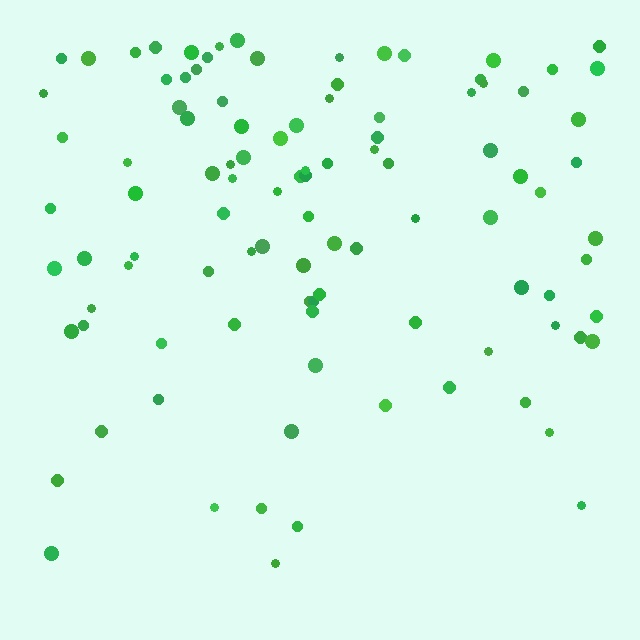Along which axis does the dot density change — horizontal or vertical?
Vertical.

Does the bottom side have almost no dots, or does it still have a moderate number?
Still a moderate number, just noticeably fewer than the top.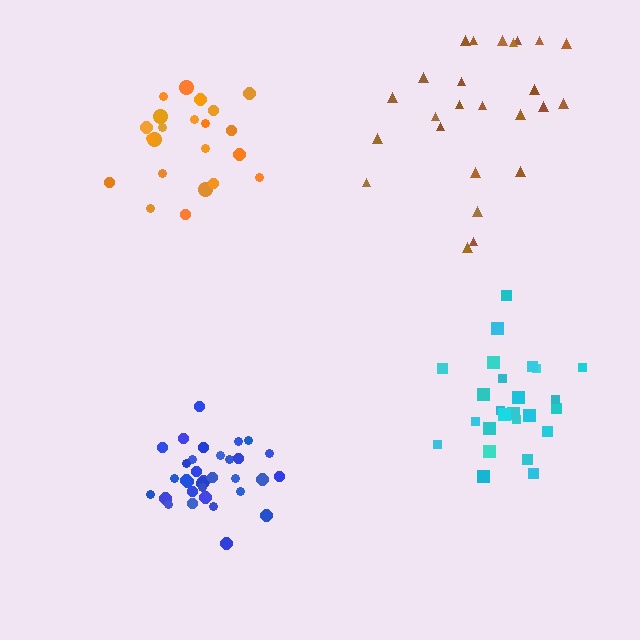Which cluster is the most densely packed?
Blue.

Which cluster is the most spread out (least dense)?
Brown.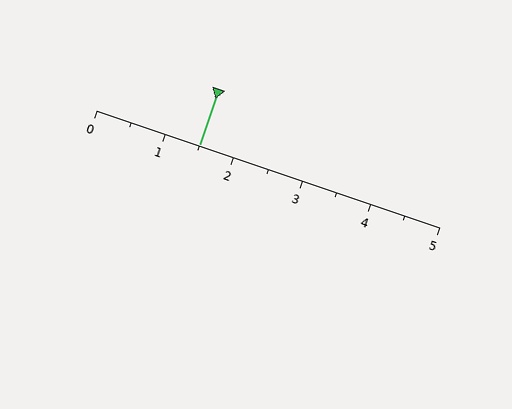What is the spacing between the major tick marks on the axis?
The major ticks are spaced 1 apart.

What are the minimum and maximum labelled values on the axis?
The axis runs from 0 to 5.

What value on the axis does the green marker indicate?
The marker indicates approximately 1.5.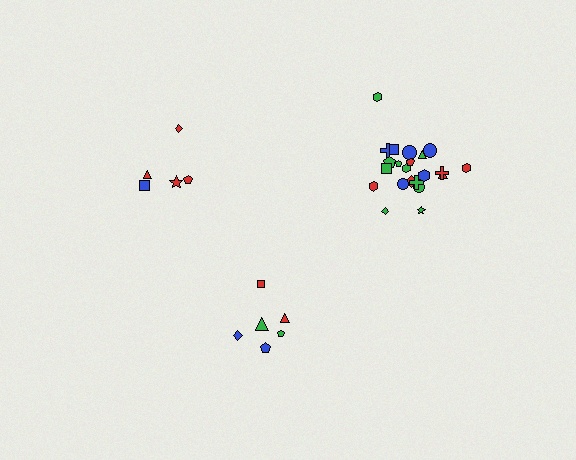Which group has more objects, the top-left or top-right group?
The top-right group.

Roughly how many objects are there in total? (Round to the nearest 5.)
Roughly 35 objects in total.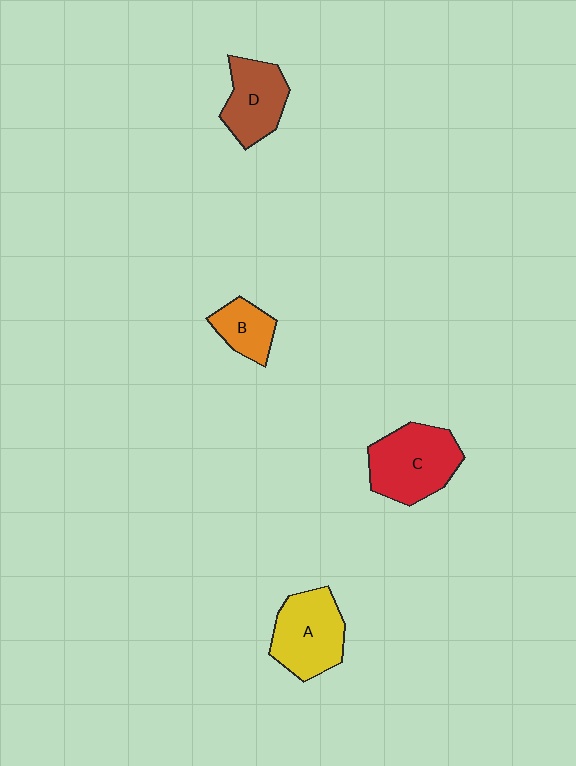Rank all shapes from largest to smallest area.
From largest to smallest: C (red), A (yellow), D (brown), B (orange).